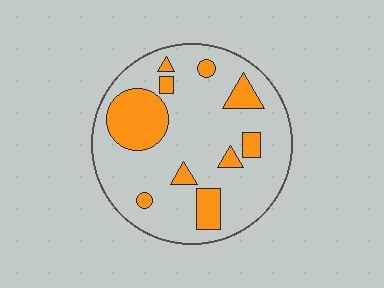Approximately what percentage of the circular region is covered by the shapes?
Approximately 20%.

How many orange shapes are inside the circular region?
10.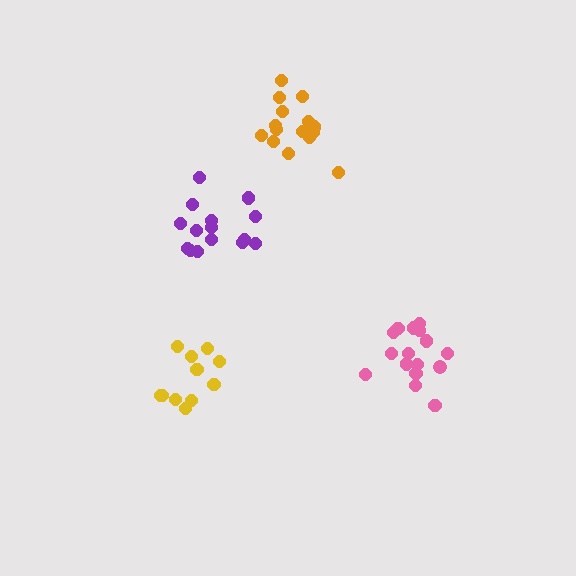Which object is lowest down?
The yellow cluster is bottommost.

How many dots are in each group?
Group 1: 15 dots, Group 2: 11 dots, Group 3: 16 dots, Group 4: 15 dots (57 total).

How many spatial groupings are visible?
There are 4 spatial groupings.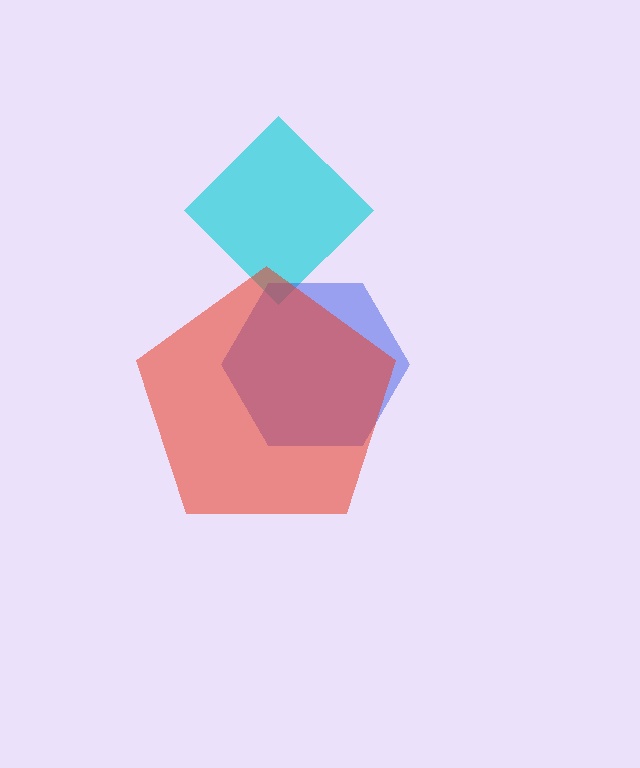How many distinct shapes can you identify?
There are 3 distinct shapes: a cyan diamond, a blue hexagon, a red pentagon.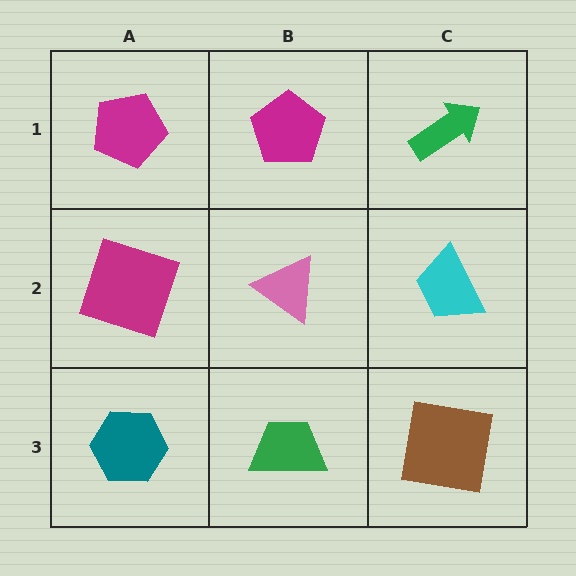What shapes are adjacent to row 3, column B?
A pink triangle (row 2, column B), a teal hexagon (row 3, column A), a brown square (row 3, column C).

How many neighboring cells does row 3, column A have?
2.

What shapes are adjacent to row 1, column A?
A magenta square (row 2, column A), a magenta pentagon (row 1, column B).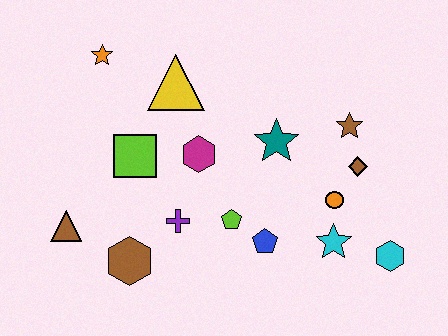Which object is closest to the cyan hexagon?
The cyan star is closest to the cyan hexagon.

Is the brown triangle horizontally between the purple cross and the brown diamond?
No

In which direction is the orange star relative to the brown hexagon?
The orange star is above the brown hexagon.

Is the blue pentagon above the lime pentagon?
No